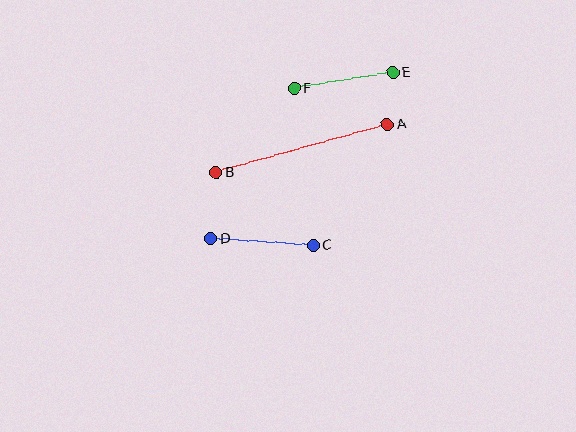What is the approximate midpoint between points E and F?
The midpoint is at approximately (344, 81) pixels.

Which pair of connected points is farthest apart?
Points A and B are farthest apart.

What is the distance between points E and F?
The distance is approximately 100 pixels.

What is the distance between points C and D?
The distance is approximately 103 pixels.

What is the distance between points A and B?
The distance is approximately 178 pixels.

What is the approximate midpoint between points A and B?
The midpoint is at approximately (302, 148) pixels.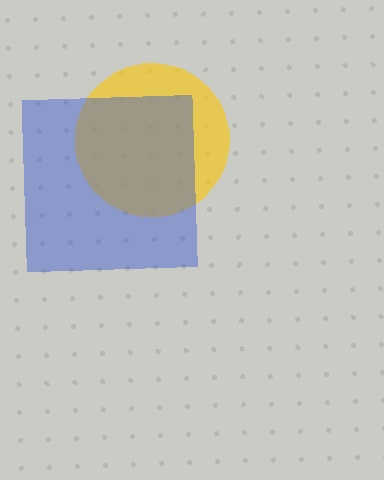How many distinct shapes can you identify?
There are 2 distinct shapes: a yellow circle, a blue square.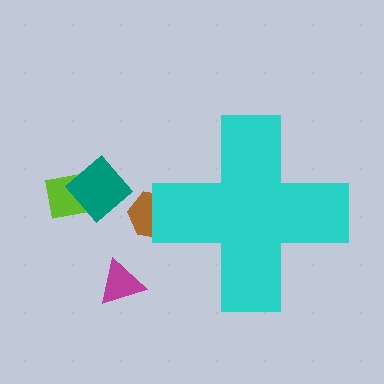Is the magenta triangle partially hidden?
No, the magenta triangle is fully visible.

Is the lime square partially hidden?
No, the lime square is fully visible.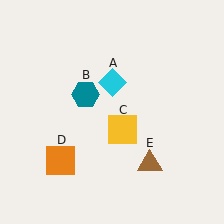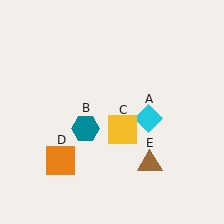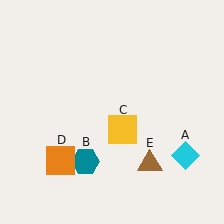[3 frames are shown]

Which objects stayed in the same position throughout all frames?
Yellow square (object C) and orange square (object D) and brown triangle (object E) remained stationary.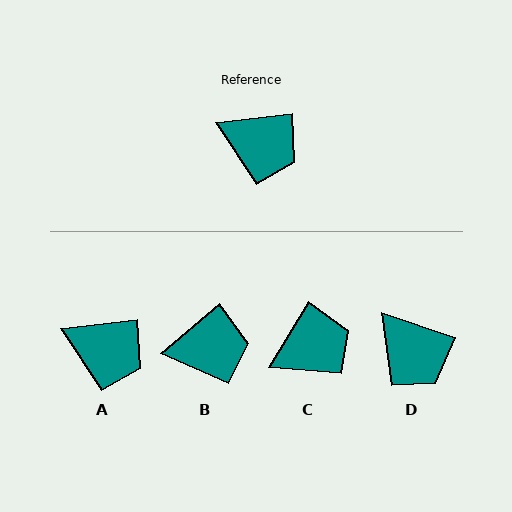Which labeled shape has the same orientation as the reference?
A.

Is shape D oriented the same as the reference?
No, it is off by about 26 degrees.